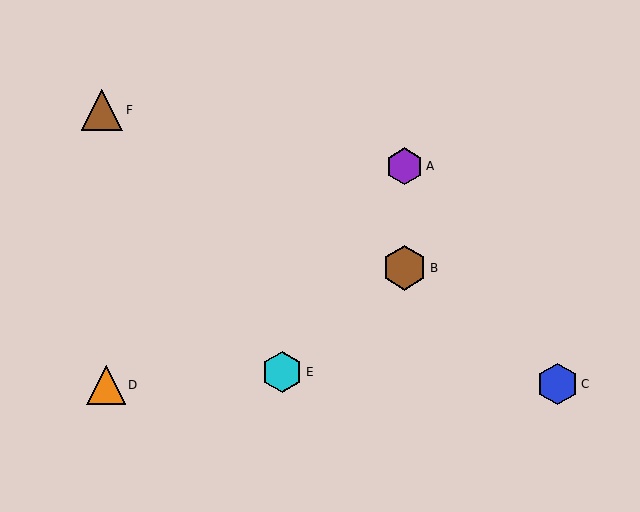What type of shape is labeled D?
Shape D is an orange triangle.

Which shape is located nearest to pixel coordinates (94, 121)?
The brown triangle (labeled F) at (102, 110) is nearest to that location.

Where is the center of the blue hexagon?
The center of the blue hexagon is at (557, 384).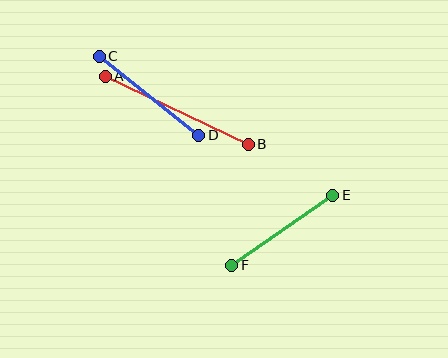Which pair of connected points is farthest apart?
Points A and B are farthest apart.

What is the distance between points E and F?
The distance is approximately 123 pixels.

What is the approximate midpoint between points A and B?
The midpoint is at approximately (177, 110) pixels.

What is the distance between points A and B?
The distance is approximately 159 pixels.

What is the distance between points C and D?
The distance is approximately 127 pixels.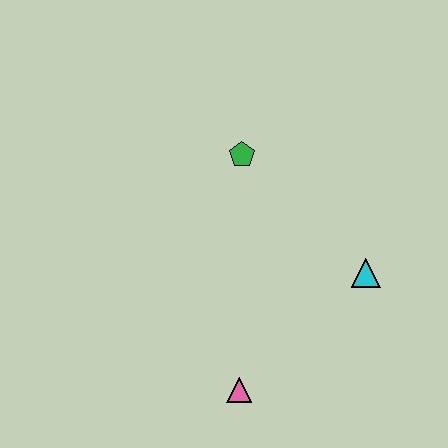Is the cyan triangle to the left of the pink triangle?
No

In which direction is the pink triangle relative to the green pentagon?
The pink triangle is below the green pentagon.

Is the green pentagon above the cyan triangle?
Yes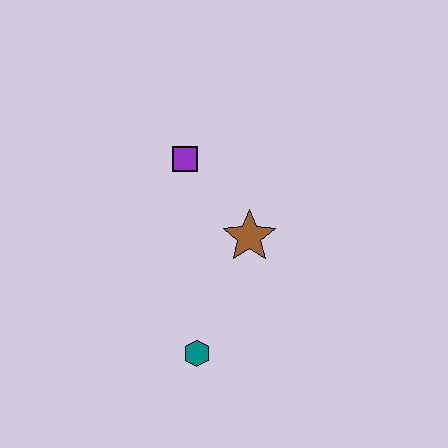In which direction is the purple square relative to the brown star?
The purple square is above the brown star.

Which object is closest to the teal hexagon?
The brown star is closest to the teal hexagon.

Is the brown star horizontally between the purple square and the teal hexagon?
No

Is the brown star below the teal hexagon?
No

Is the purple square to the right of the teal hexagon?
No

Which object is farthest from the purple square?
The teal hexagon is farthest from the purple square.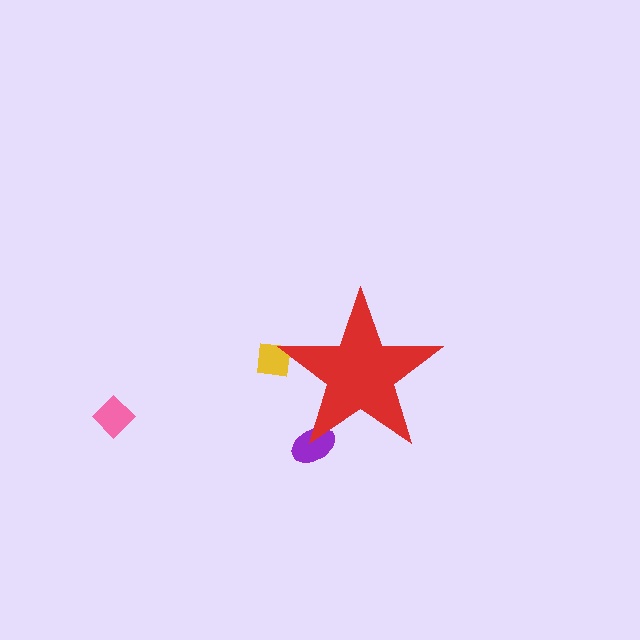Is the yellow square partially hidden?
Yes, the yellow square is partially hidden behind the red star.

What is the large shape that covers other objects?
A red star.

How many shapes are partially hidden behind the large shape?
2 shapes are partially hidden.